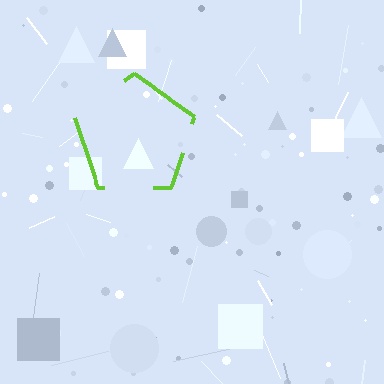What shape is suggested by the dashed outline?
The dashed outline suggests a pentagon.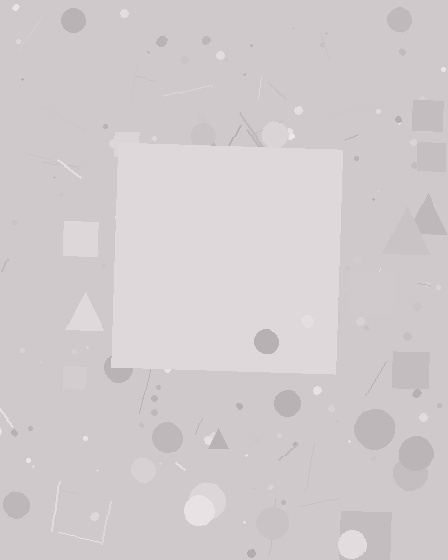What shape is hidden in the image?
A square is hidden in the image.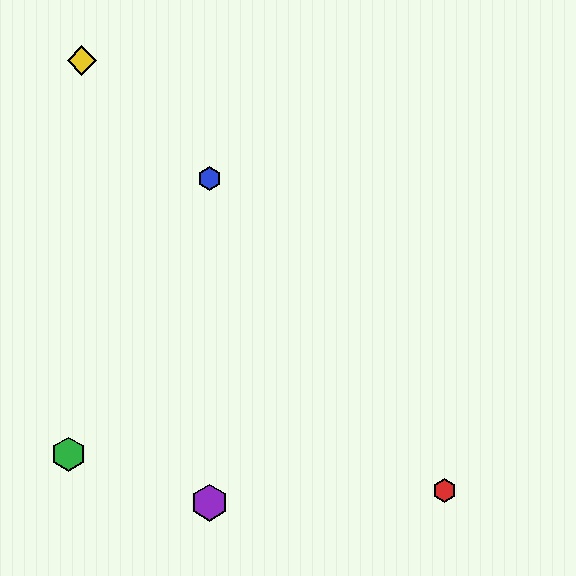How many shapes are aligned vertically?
2 shapes (the blue hexagon, the purple hexagon) are aligned vertically.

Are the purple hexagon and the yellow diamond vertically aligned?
No, the purple hexagon is at x≈210 and the yellow diamond is at x≈82.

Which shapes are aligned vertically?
The blue hexagon, the purple hexagon are aligned vertically.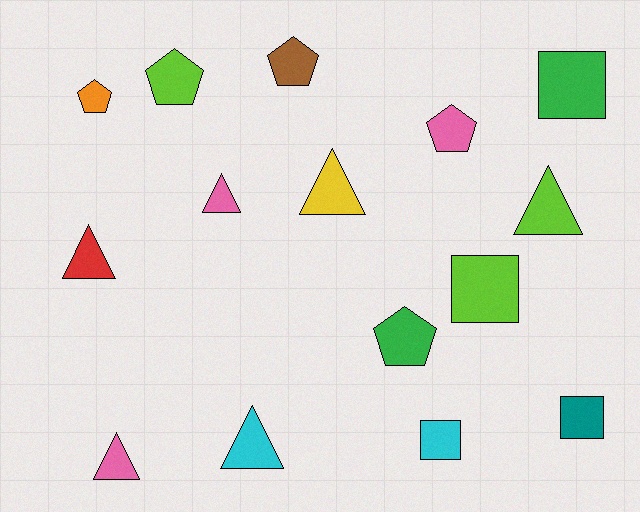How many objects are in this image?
There are 15 objects.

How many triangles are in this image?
There are 6 triangles.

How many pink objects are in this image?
There are 3 pink objects.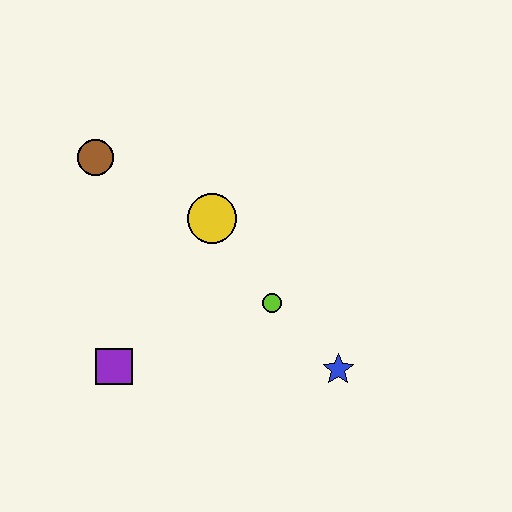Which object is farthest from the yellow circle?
The blue star is farthest from the yellow circle.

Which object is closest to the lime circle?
The blue star is closest to the lime circle.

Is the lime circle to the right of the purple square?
Yes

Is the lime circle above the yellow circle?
No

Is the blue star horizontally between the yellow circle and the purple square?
No